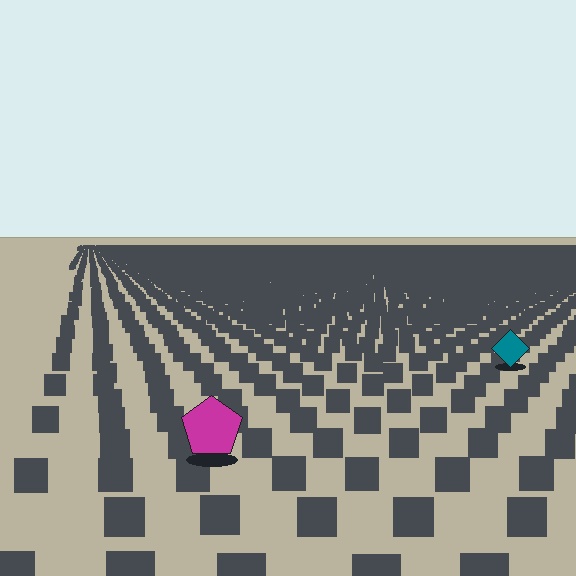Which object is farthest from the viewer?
The teal diamond is farthest from the viewer. It appears smaller and the ground texture around it is denser.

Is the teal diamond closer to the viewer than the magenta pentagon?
No. The magenta pentagon is closer — you can tell from the texture gradient: the ground texture is coarser near it.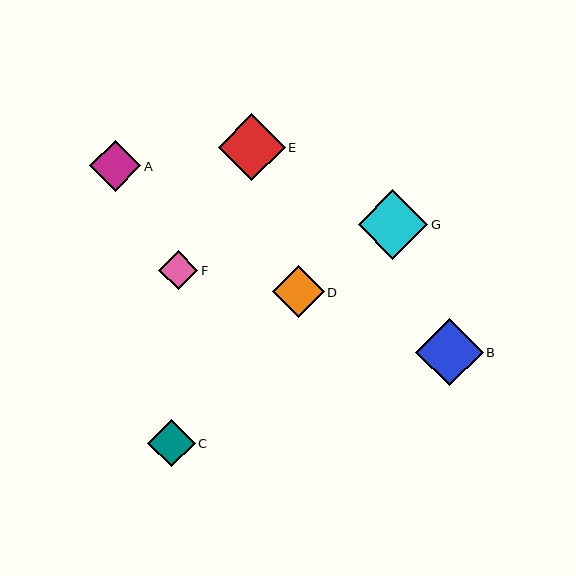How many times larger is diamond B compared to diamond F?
Diamond B is approximately 1.7 times the size of diamond F.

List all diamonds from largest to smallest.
From largest to smallest: G, B, E, D, A, C, F.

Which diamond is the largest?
Diamond G is the largest with a size of approximately 70 pixels.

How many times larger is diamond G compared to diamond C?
Diamond G is approximately 1.5 times the size of diamond C.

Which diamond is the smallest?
Diamond F is the smallest with a size of approximately 39 pixels.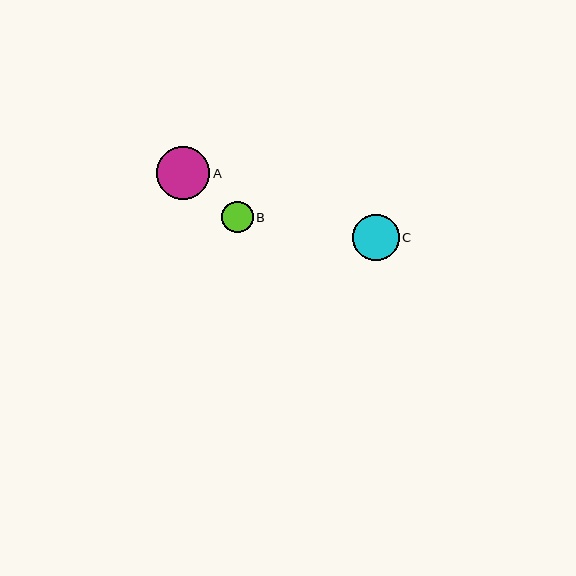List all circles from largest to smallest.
From largest to smallest: A, C, B.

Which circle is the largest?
Circle A is the largest with a size of approximately 53 pixels.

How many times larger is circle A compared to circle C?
Circle A is approximately 1.1 times the size of circle C.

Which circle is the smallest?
Circle B is the smallest with a size of approximately 31 pixels.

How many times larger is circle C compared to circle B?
Circle C is approximately 1.5 times the size of circle B.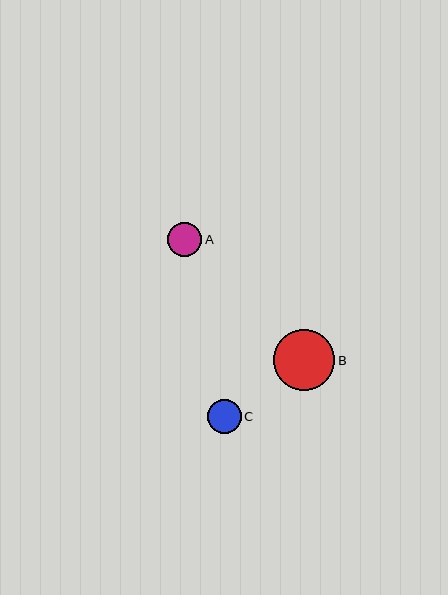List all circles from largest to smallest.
From largest to smallest: B, A, C.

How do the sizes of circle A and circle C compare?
Circle A and circle C are approximately the same size.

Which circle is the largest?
Circle B is the largest with a size of approximately 61 pixels.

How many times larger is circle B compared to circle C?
Circle B is approximately 1.8 times the size of circle C.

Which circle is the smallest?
Circle C is the smallest with a size of approximately 34 pixels.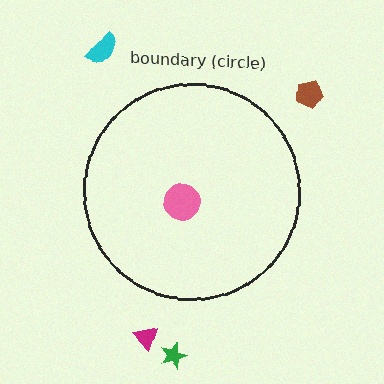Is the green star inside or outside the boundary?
Outside.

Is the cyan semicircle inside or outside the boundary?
Outside.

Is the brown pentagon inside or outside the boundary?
Outside.